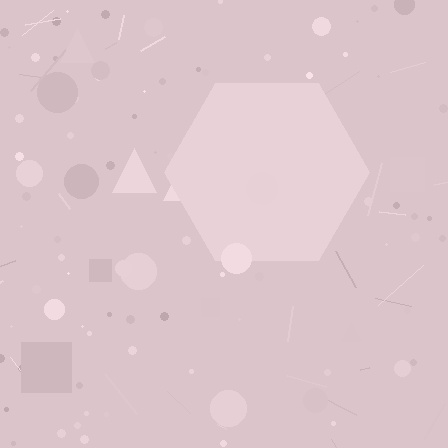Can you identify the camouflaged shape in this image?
The camouflaged shape is a hexagon.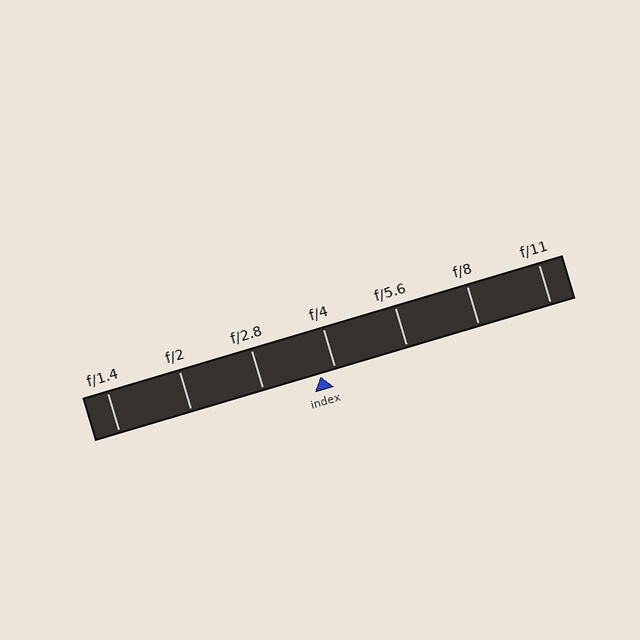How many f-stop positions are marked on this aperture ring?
There are 7 f-stop positions marked.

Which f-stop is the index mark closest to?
The index mark is closest to f/4.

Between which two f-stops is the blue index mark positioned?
The index mark is between f/2.8 and f/4.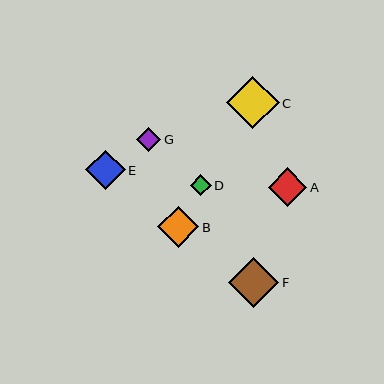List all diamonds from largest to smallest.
From largest to smallest: C, F, B, E, A, G, D.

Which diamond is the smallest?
Diamond D is the smallest with a size of approximately 21 pixels.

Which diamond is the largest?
Diamond C is the largest with a size of approximately 52 pixels.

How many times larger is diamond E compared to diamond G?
Diamond E is approximately 1.6 times the size of diamond G.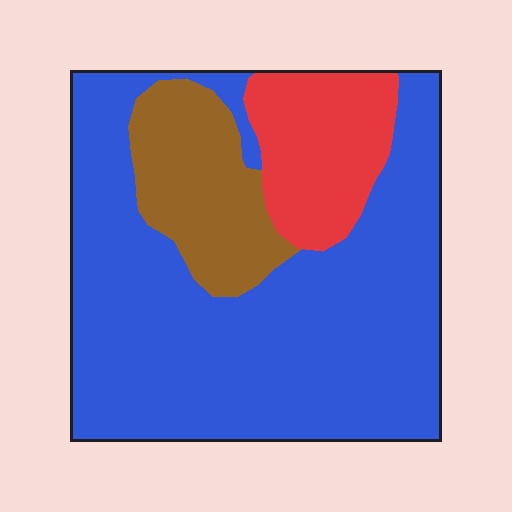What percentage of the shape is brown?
Brown covers about 15% of the shape.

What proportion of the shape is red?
Red takes up about one sixth (1/6) of the shape.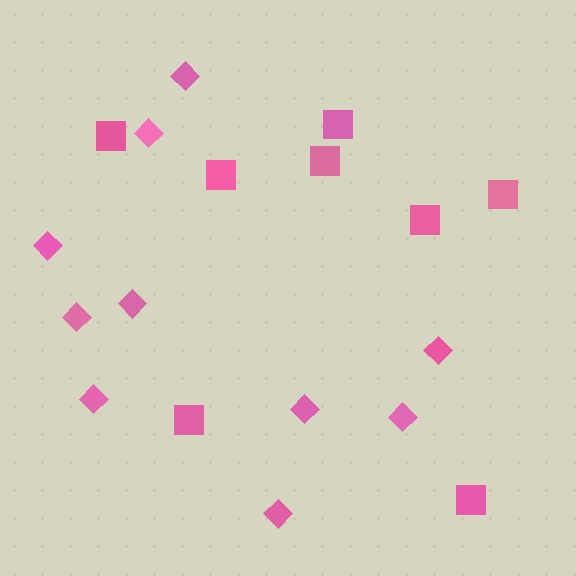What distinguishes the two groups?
There are 2 groups: one group of diamonds (10) and one group of squares (8).